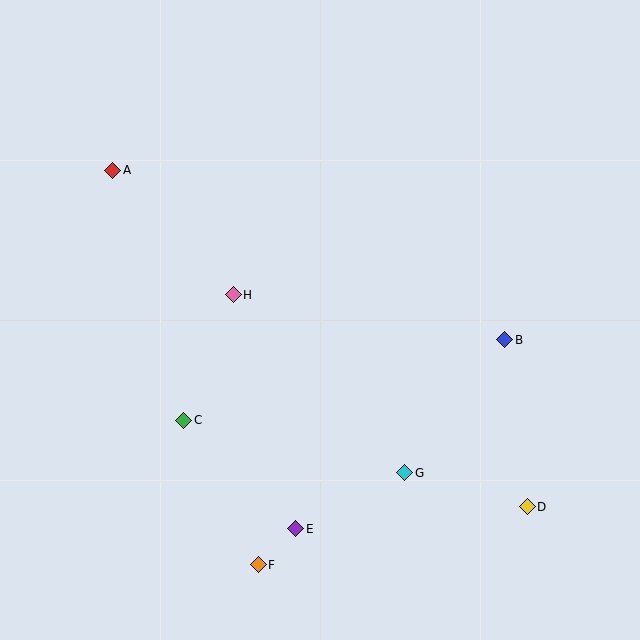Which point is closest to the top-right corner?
Point B is closest to the top-right corner.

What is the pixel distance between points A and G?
The distance between A and G is 421 pixels.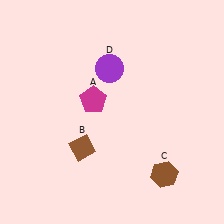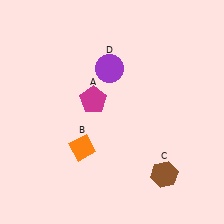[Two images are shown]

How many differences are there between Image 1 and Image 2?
There is 1 difference between the two images.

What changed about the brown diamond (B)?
In Image 1, B is brown. In Image 2, it changed to orange.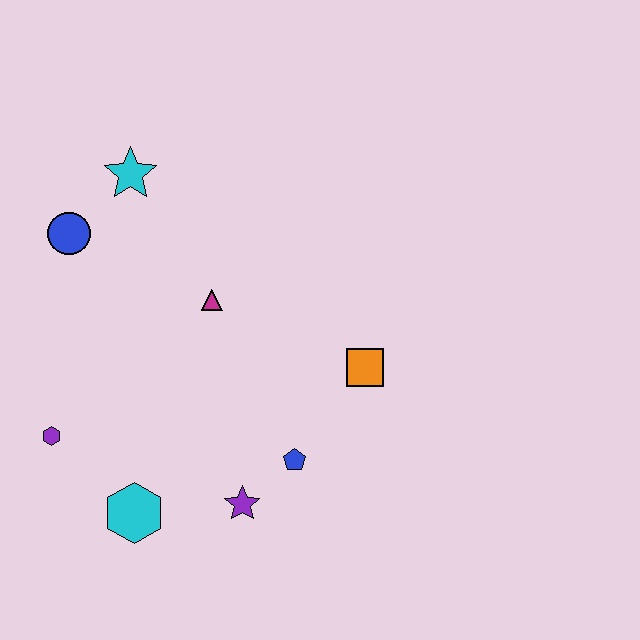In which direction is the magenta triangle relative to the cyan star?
The magenta triangle is below the cyan star.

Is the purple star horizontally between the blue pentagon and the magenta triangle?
Yes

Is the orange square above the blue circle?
No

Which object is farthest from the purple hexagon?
The orange square is farthest from the purple hexagon.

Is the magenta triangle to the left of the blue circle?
No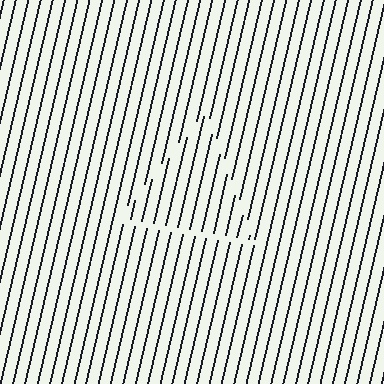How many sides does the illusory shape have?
3 sides — the line-ends trace a triangle.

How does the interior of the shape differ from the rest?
The interior of the shape contains the same grating, shifted by half a period — the contour is defined by the phase discontinuity where line-ends from the inner and outer gratings abut.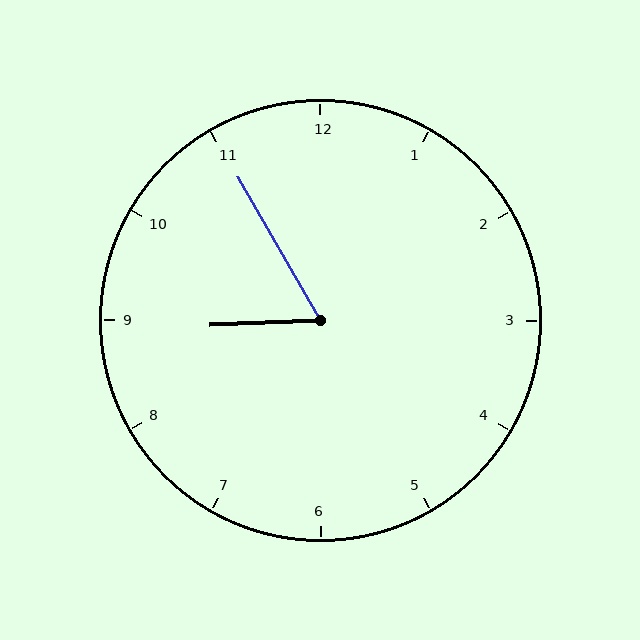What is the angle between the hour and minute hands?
Approximately 62 degrees.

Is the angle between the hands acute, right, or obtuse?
It is acute.